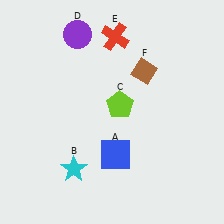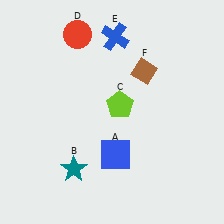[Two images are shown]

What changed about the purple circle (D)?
In Image 1, D is purple. In Image 2, it changed to red.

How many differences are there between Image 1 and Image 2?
There are 3 differences between the two images.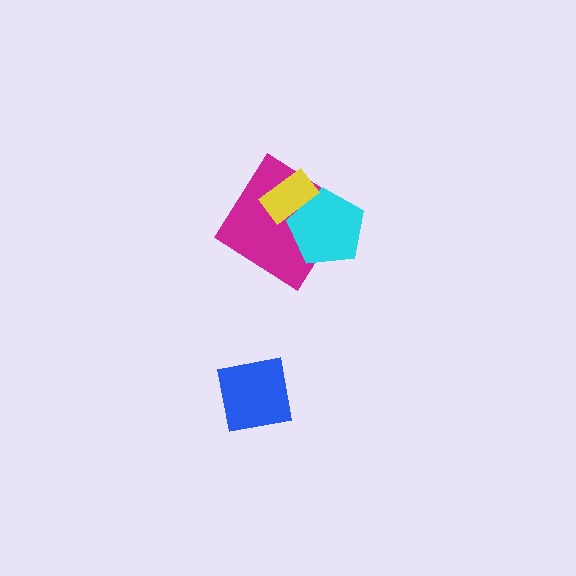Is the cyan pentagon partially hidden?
Yes, it is partially covered by another shape.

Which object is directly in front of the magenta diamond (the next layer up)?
The cyan pentagon is directly in front of the magenta diamond.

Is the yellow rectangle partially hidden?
No, no other shape covers it.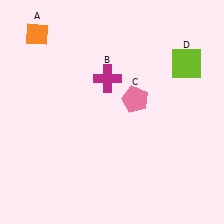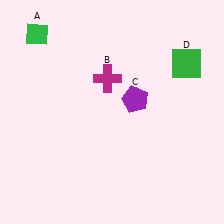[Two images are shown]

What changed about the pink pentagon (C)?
In Image 1, C is pink. In Image 2, it changed to purple.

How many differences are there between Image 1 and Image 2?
There are 3 differences between the two images.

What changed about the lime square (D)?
In Image 1, D is lime. In Image 2, it changed to green.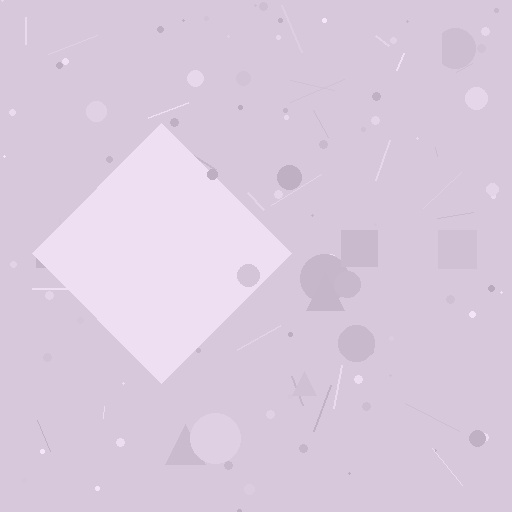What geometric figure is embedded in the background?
A diamond is embedded in the background.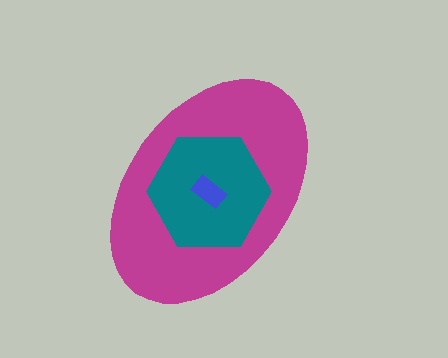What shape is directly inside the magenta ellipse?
The teal hexagon.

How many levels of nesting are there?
3.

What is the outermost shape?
The magenta ellipse.